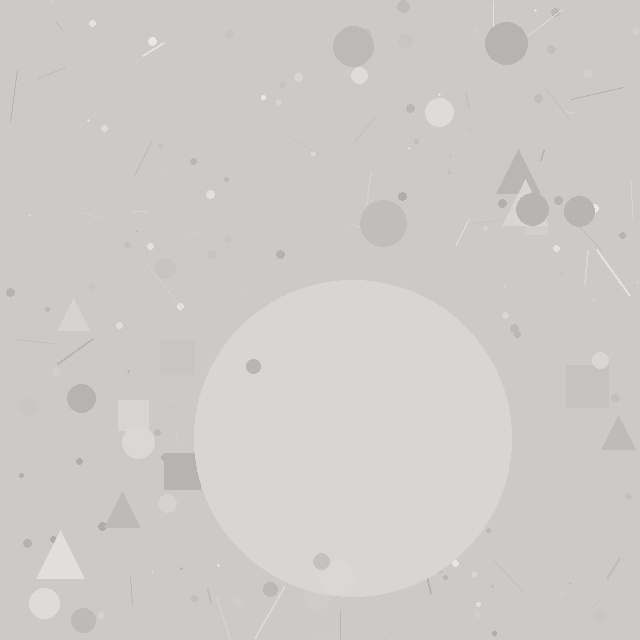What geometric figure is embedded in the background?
A circle is embedded in the background.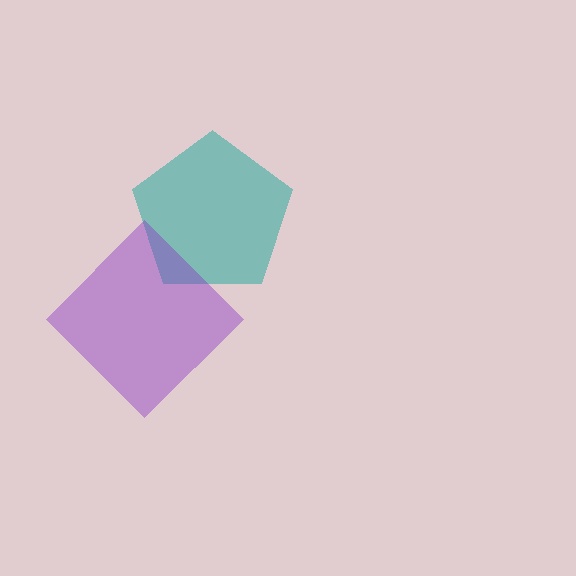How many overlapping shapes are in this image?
There are 2 overlapping shapes in the image.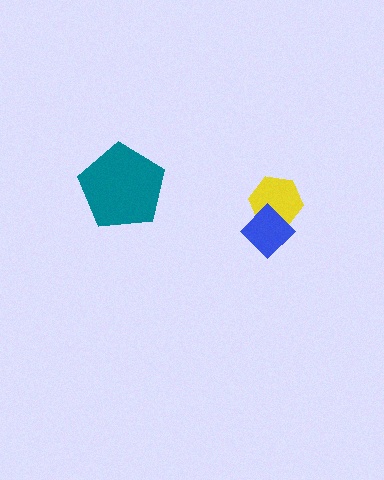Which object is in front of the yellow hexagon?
The blue diamond is in front of the yellow hexagon.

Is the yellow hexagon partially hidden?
Yes, it is partially covered by another shape.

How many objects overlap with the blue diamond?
1 object overlaps with the blue diamond.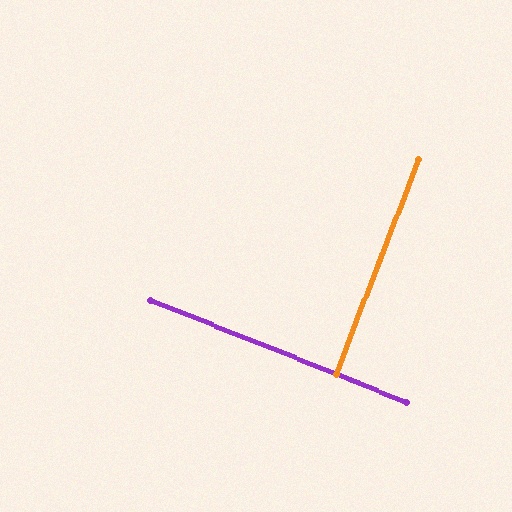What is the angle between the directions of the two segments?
Approximately 89 degrees.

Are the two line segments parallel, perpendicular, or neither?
Perpendicular — they meet at approximately 89°.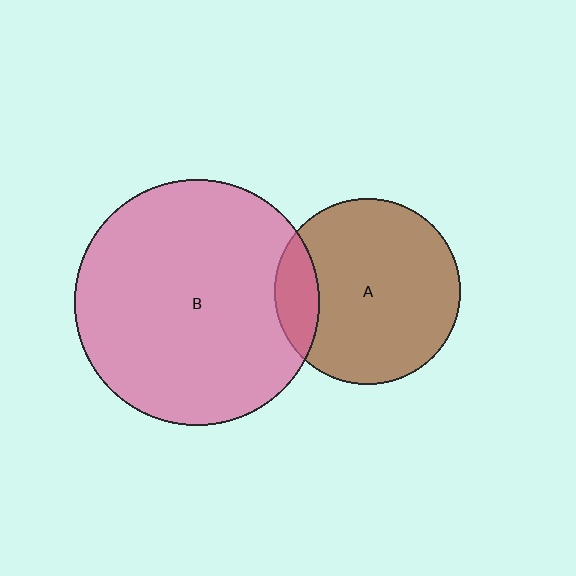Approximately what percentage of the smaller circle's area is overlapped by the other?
Approximately 15%.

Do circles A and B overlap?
Yes.